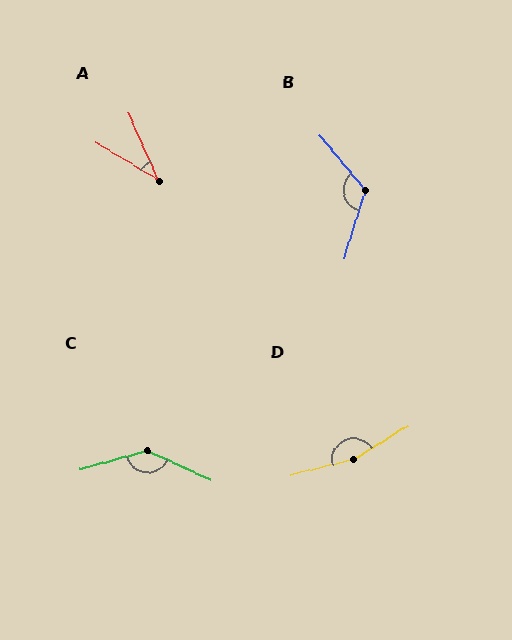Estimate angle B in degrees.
Approximately 123 degrees.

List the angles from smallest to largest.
A (35°), B (123°), C (140°), D (162°).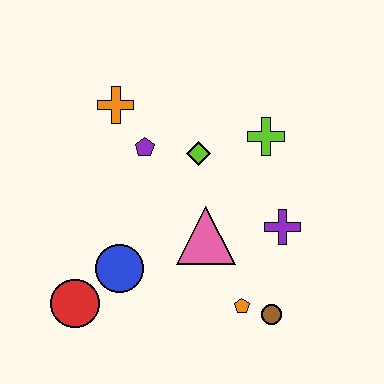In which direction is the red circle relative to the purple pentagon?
The red circle is below the purple pentagon.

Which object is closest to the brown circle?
The orange pentagon is closest to the brown circle.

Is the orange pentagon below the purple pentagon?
Yes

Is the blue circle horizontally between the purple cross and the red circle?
Yes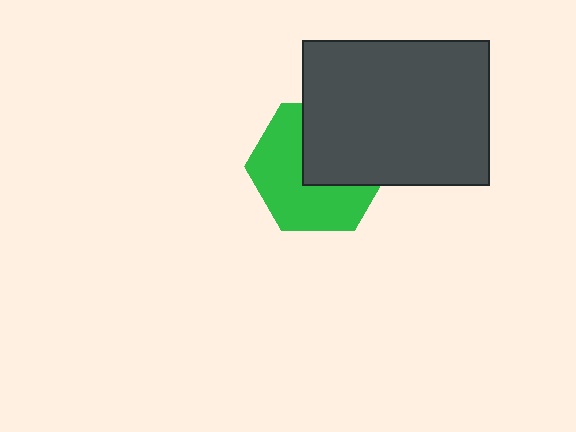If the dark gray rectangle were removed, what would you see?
You would see the complete green hexagon.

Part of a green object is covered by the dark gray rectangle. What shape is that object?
It is a hexagon.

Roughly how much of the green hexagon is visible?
About half of it is visible (roughly 57%).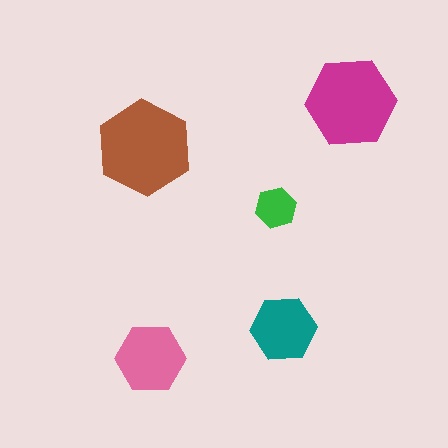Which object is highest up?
The magenta hexagon is topmost.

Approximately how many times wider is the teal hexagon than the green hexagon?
About 1.5 times wider.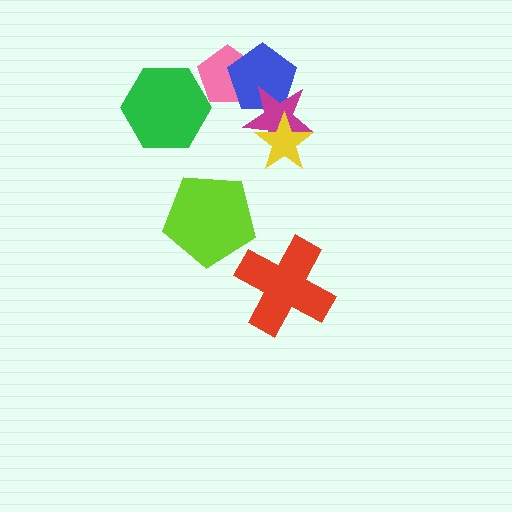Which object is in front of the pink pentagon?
The blue pentagon is in front of the pink pentagon.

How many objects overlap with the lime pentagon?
0 objects overlap with the lime pentagon.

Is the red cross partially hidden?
No, no other shape covers it.